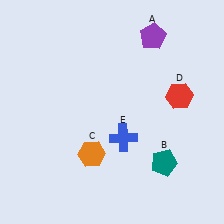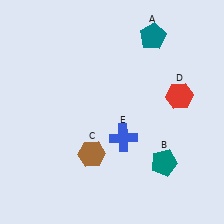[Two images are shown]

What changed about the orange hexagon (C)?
In Image 1, C is orange. In Image 2, it changed to brown.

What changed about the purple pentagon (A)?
In Image 1, A is purple. In Image 2, it changed to teal.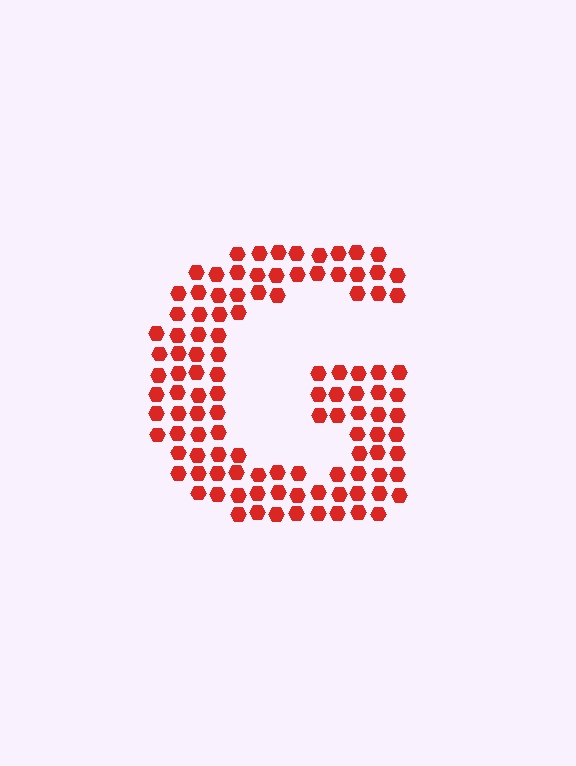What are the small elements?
The small elements are hexagons.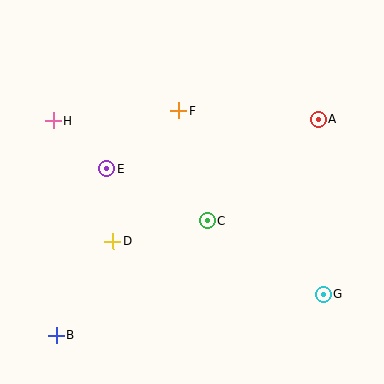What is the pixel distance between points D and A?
The distance between D and A is 239 pixels.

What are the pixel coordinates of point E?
Point E is at (106, 168).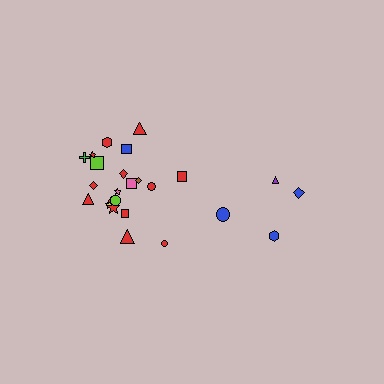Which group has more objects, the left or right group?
The left group.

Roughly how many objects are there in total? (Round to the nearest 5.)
Roughly 25 objects in total.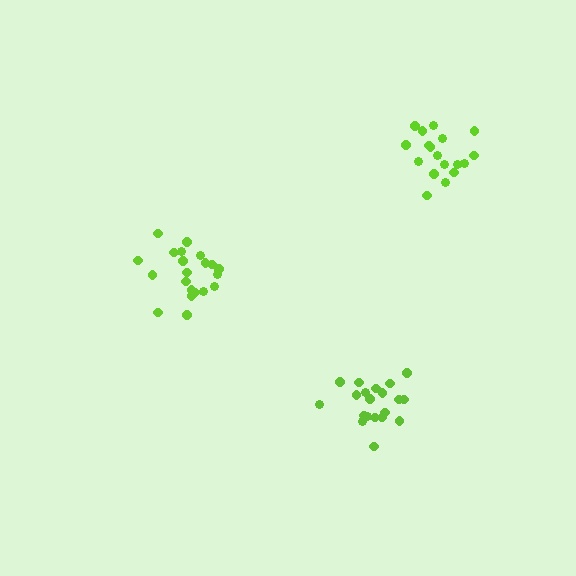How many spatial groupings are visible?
There are 3 spatial groupings.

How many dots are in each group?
Group 1: 21 dots, Group 2: 20 dots, Group 3: 18 dots (59 total).